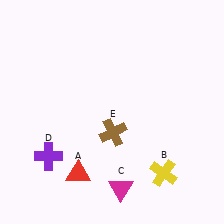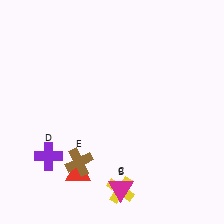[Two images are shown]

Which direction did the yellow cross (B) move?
The yellow cross (B) moved left.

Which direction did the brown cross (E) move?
The brown cross (E) moved left.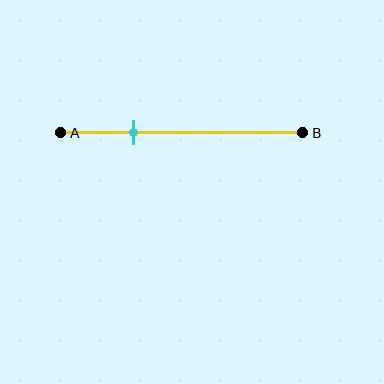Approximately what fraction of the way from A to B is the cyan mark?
The cyan mark is approximately 30% of the way from A to B.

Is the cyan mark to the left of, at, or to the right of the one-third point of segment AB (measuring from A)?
The cyan mark is to the left of the one-third point of segment AB.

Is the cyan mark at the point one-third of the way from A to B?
No, the mark is at about 30% from A, not at the 33% one-third point.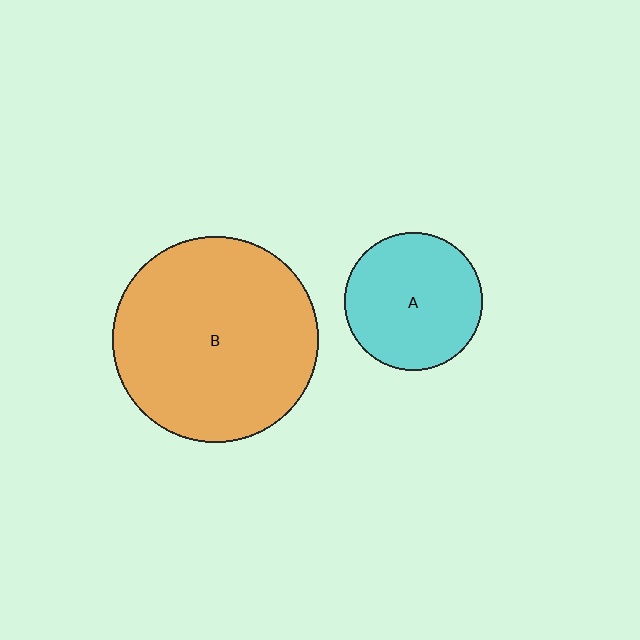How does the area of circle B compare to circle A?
Approximately 2.2 times.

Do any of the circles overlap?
No, none of the circles overlap.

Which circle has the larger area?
Circle B (orange).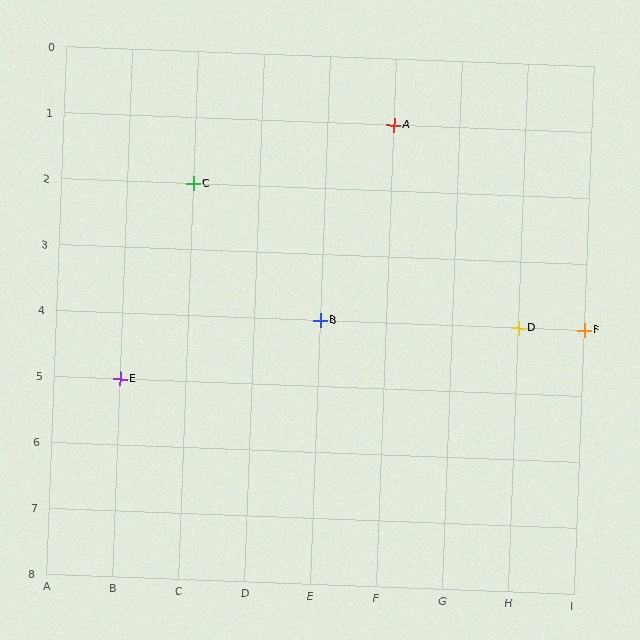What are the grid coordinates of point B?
Point B is at grid coordinates (E, 4).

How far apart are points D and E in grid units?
Points D and E are 6 columns and 1 row apart (about 6.1 grid units diagonally).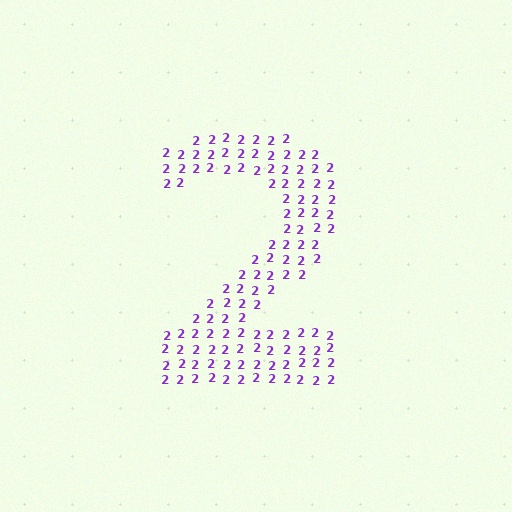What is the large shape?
The large shape is the digit 2.